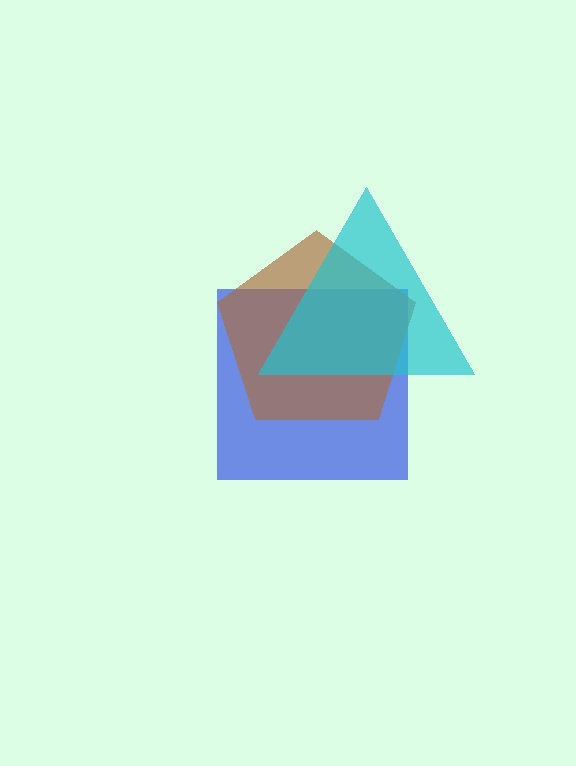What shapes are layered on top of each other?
The layered shapes are: a blue square, a brown pentagon, a cyan triangle.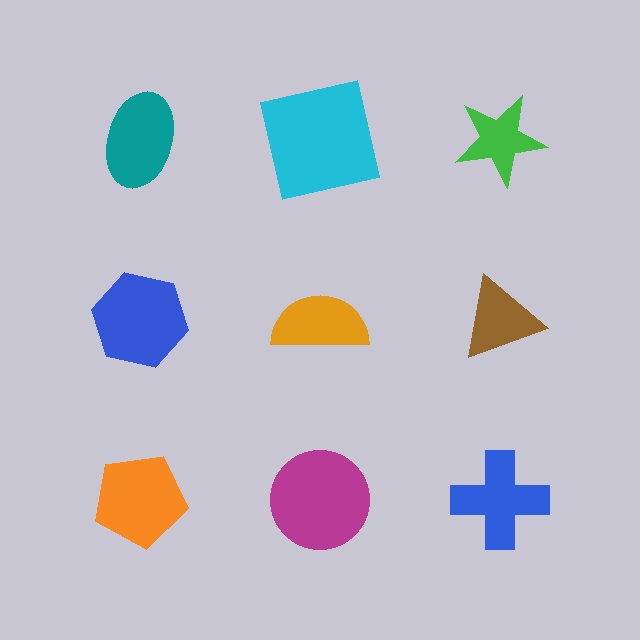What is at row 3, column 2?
A magenta circle.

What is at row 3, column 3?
A blue cross.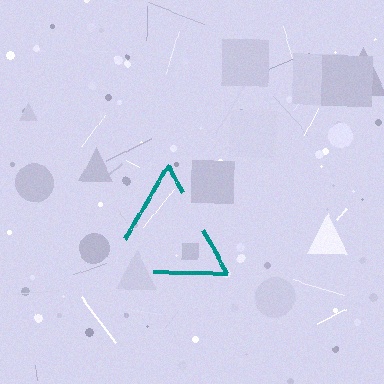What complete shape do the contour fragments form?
The contour fragments form a triangle.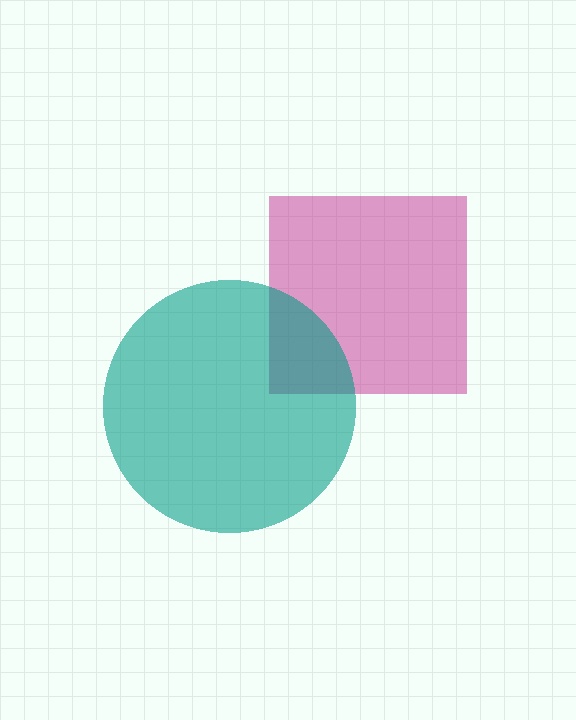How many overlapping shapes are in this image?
There are 2 overlapping shapes in the image.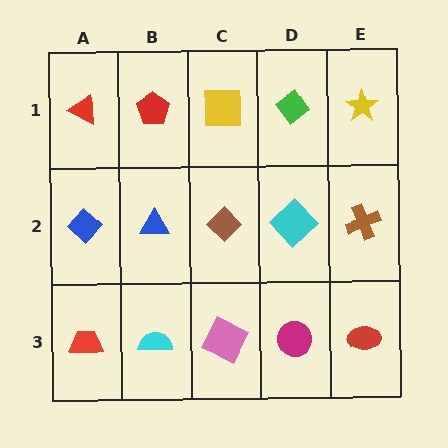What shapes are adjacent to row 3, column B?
A blue triangle (row 2, column B), a red trapezoid (row 3, column A), a pink square (row 3, column C).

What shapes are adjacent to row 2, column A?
A red triangle (row 1, column A), a red trapezoid (row 3, column A), a blue triangle (row 2, column B).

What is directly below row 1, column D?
A cyan diamond.